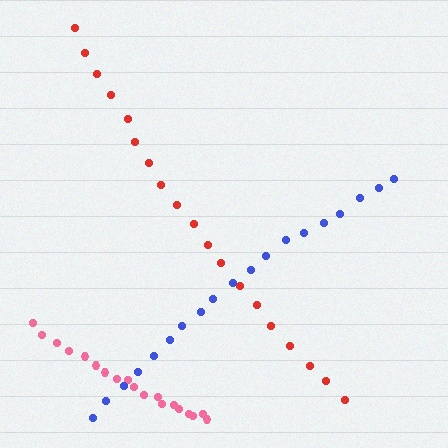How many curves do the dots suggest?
There are 3 distinct paths.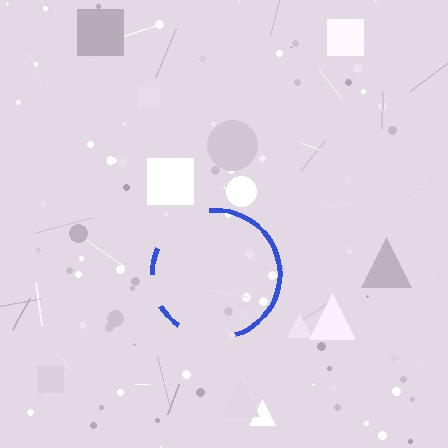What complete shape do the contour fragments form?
The contour fragments form a circle.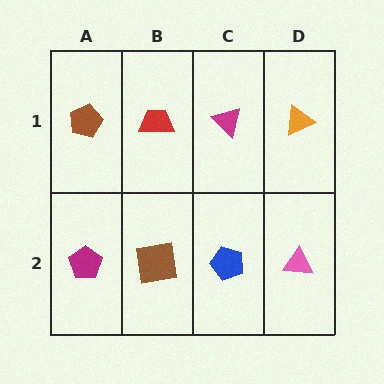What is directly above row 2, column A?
A brown pentagon.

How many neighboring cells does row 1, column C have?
3.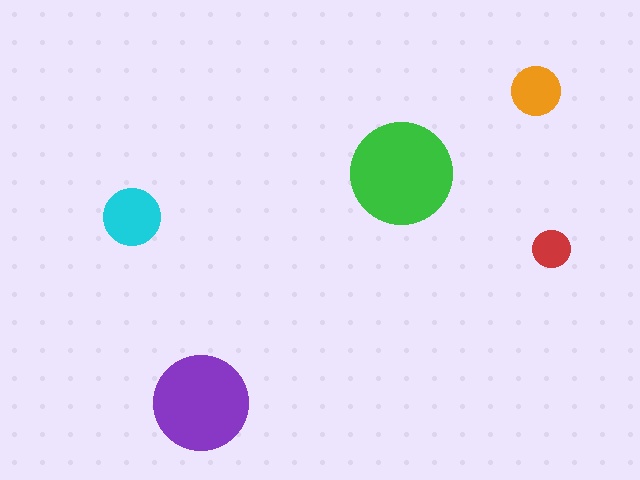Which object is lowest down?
The purple circle is bottommost.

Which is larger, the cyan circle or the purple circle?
The purple one.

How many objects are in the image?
There are 5 objects in the image.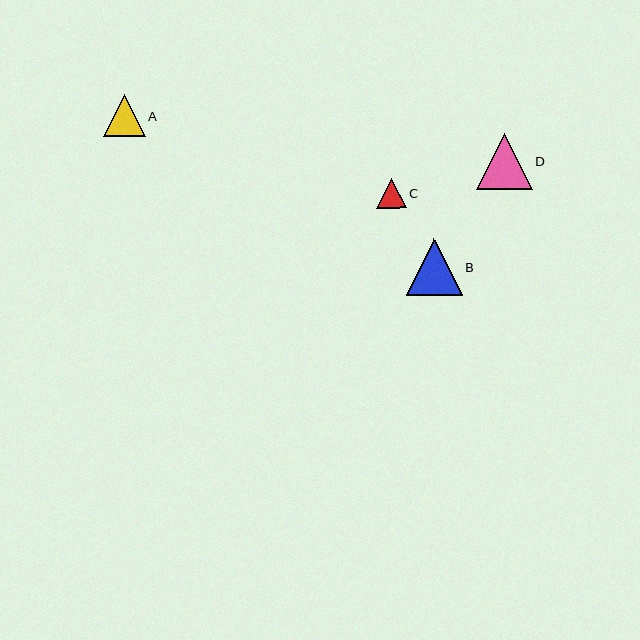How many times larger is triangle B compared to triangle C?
Triangle B is approximately 1.9 times the size of triangle C.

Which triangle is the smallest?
Triangle C is the smallest with a size of approximately 30 pixels.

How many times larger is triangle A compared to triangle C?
Triangle A is approximately 1.4 times the size of triangle C.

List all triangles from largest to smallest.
From largest to smallest: B, D, A, C.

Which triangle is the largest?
Triangle B is the largest with a size of approximately 56 pixels.